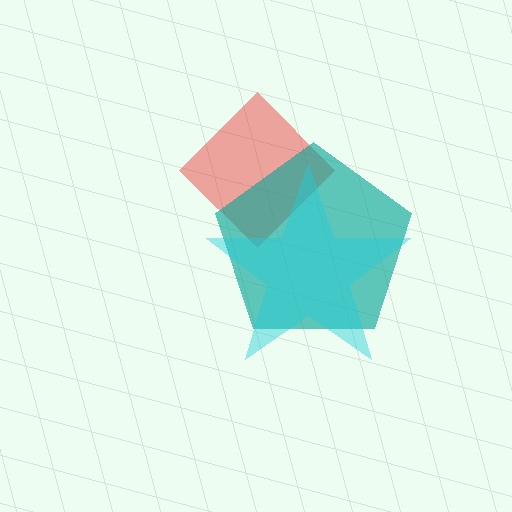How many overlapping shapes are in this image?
There are 3 overlapping shapes in the image.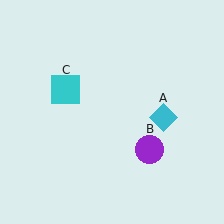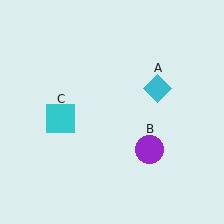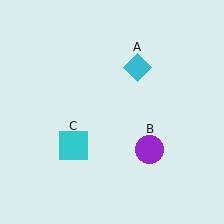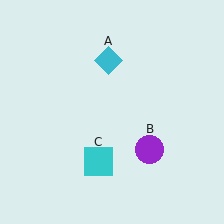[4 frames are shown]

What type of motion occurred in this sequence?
The cyan diamond (object A), cyan square (object C) rotated counterclockwise around the center of the scene.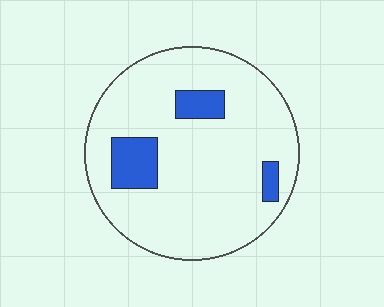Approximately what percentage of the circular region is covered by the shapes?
Approximately 15%.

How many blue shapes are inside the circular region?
3.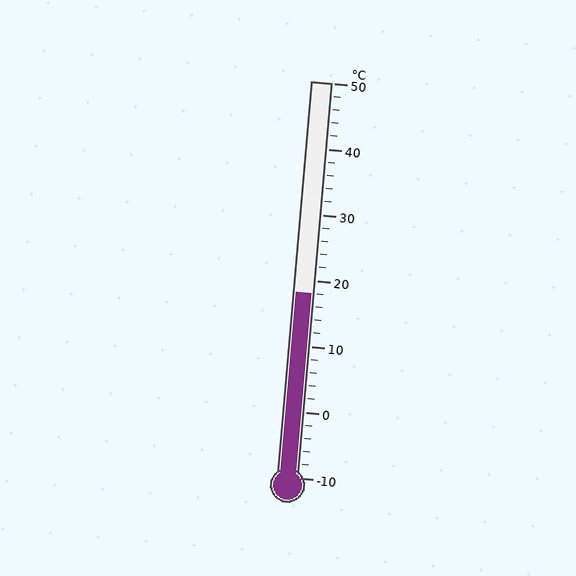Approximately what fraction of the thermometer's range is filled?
The thermometer is filled to approximately 45% of its range.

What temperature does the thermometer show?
The thermometer shows approximately 18°C.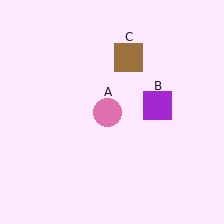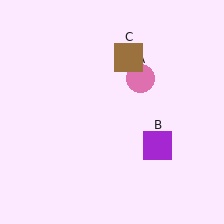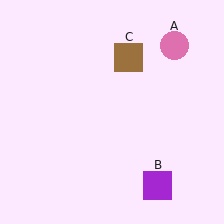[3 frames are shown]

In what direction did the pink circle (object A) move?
The pink circle (object A) moved up and to the right.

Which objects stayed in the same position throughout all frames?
Brown square (object C) remained stationary.